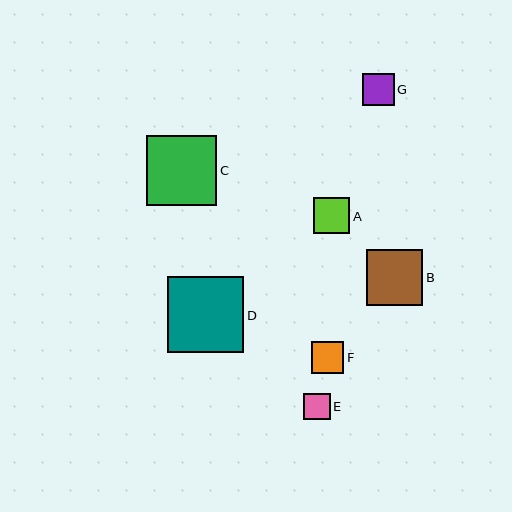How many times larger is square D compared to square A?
Square D is approximately 2.1 times the size of square A.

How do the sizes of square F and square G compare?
Square F and square G are approximately the same size.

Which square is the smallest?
Square E is the smallest with a size of approximately 26 pixels.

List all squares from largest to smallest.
From largest to smallest: D, C, B, A, F, G, E.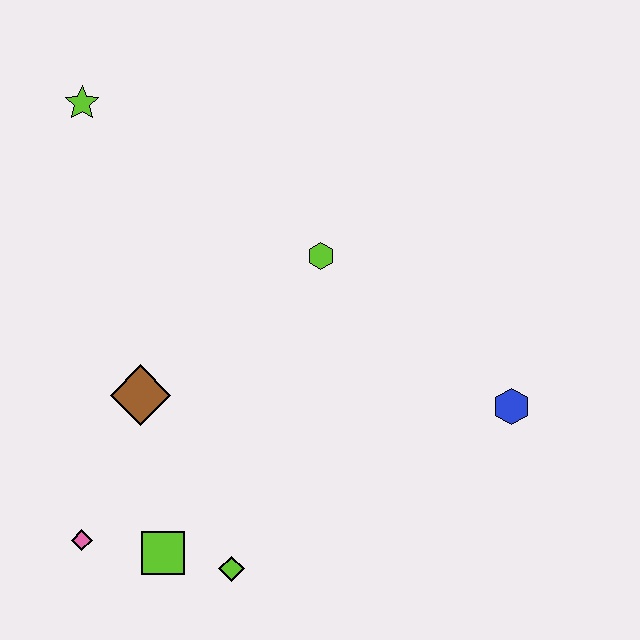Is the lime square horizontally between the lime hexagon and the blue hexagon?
No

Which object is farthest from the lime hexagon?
The pink diamond is farthest from the lime hexagon.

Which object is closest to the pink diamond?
The lime square is closest to the pink diamond.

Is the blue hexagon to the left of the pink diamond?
No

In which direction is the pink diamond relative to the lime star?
The pink diamond is below the lime star.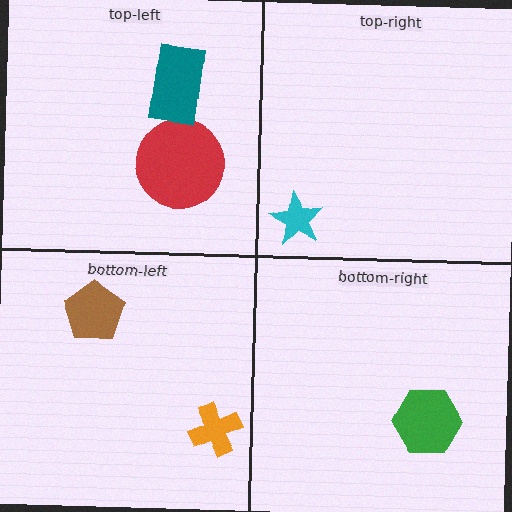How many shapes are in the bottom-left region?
2.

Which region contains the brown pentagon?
The bottom-left region.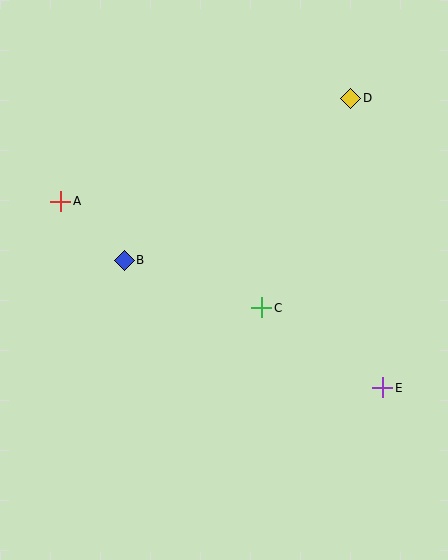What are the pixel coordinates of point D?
Point D is at (351, 98).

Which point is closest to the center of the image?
Point C at (262, 308) is closest to the center.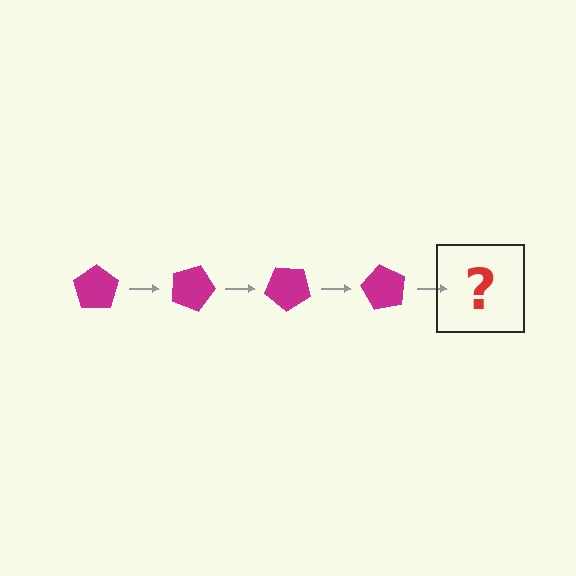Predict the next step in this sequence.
The next step is a magenta pentagon rotated 80 degrees.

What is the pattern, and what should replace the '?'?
The pattern is that the pentagon rotates 20 degrees each step. The '?' should be a magenta pentagon rotated 80 degrees.